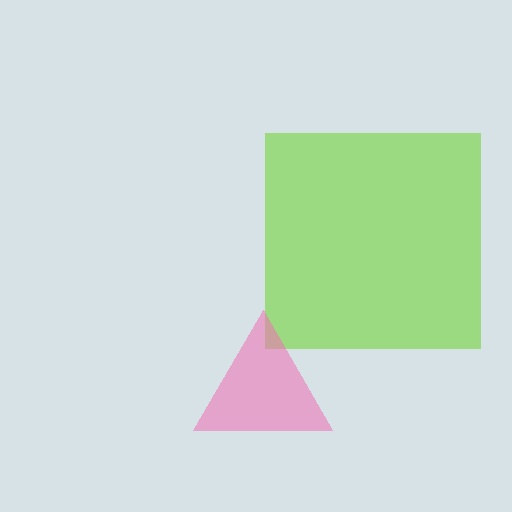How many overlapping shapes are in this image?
There are 2 overlapping shapes in the image.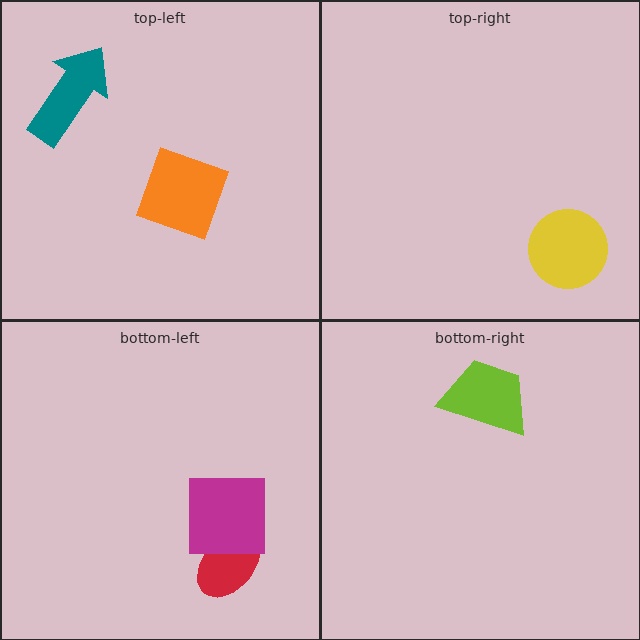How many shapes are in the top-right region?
1.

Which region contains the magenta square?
The bottom-left region.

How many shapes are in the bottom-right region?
1.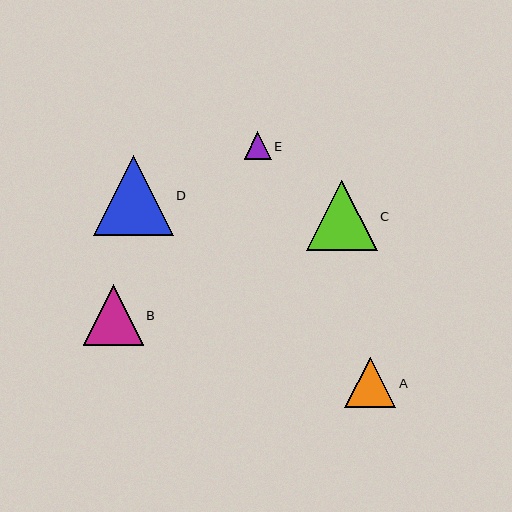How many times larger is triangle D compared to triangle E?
Triangle D is approximately 2.9 times the size of triangle E.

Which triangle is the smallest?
Triangle E is the smallest with a size of approximately 27 pixels.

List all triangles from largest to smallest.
From largest to smallest: D, C, B, A, E.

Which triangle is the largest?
Triangle D is the largest with a size of approximately 80 pixels.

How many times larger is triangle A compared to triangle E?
Triangle A is approximately 1.9 times the size of triangle E.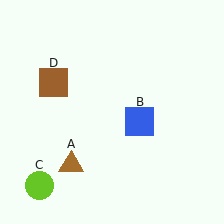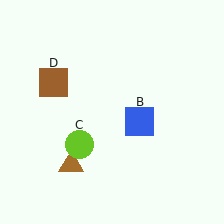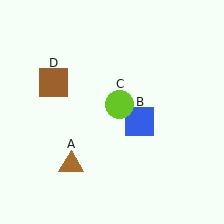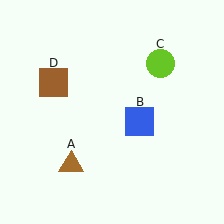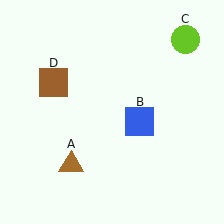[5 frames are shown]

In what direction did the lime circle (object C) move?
The lime circle (object C) moved up and to the right.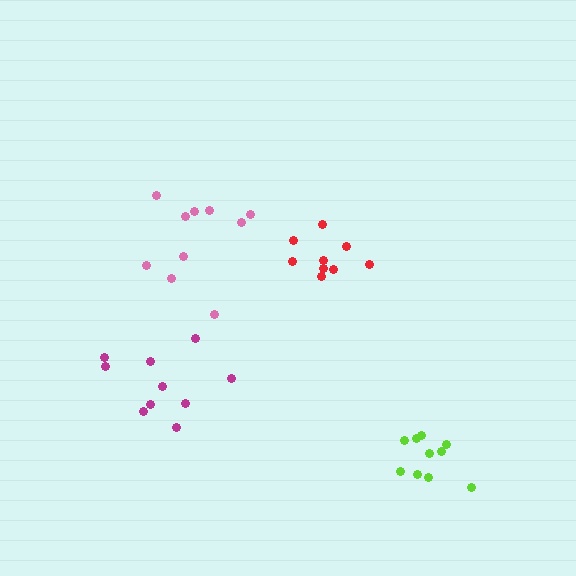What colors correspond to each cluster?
The clusters are colored: pink, red, lime, magenta.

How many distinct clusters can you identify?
There are 4 distinct clusters.